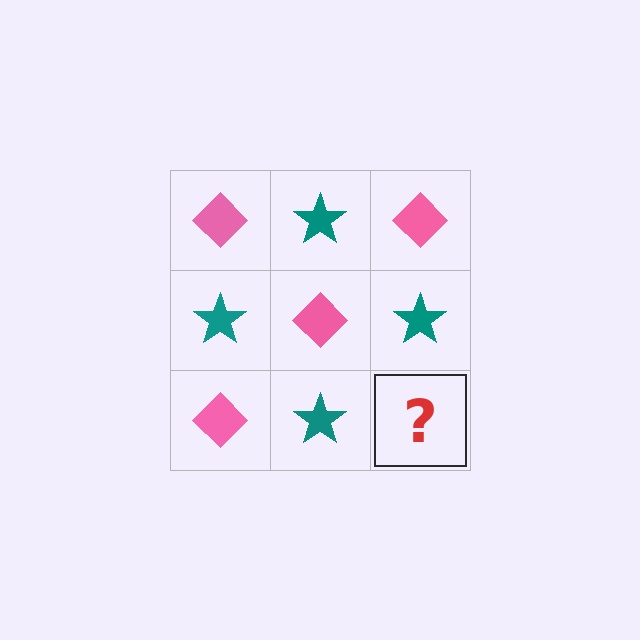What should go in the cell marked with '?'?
The missing cell should contain a pink diamond.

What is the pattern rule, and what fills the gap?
The rule is that it alternates pink diamond and teal star in a checkerboard pattern. The gap should be filled with a pink diamond.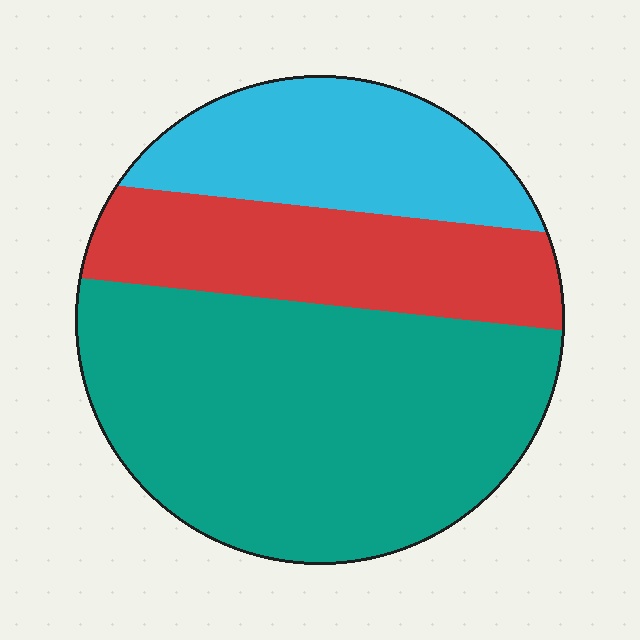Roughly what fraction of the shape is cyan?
Cyan covers 22% of the shape.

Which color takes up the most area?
Teal, at roughly 55%.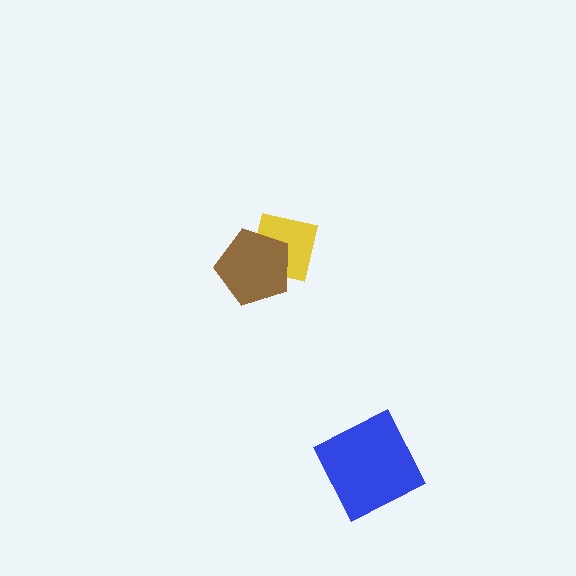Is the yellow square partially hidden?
Yes, it is partially covered by another shape.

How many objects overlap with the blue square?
0 objects overlap with the blue square.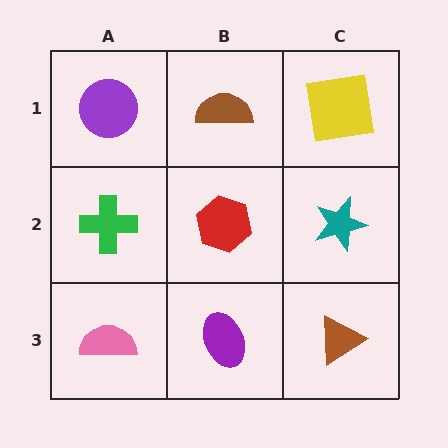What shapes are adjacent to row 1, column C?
A teal star (row 2, column C), a brown semicircle (row 1, column B).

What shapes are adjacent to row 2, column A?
A purple circle (row 1, column A), a pink semicircle (row 3, column A), a red hexagon (row 2, column B).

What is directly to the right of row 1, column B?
A yellow square.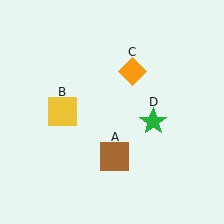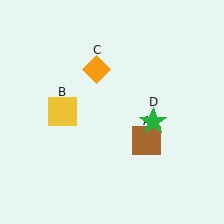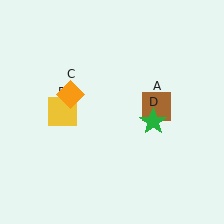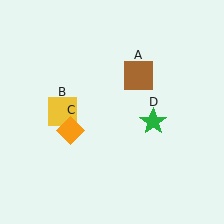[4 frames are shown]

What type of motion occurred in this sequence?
The brown square (object A), orange diamond (object C) rotated counterclockwise around the center of the scene.